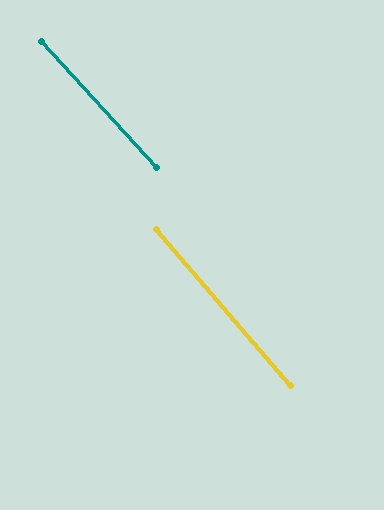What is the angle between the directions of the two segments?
Approximately 2 degrees.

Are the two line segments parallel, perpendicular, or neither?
Parallel — their directions differ by only 1.7°.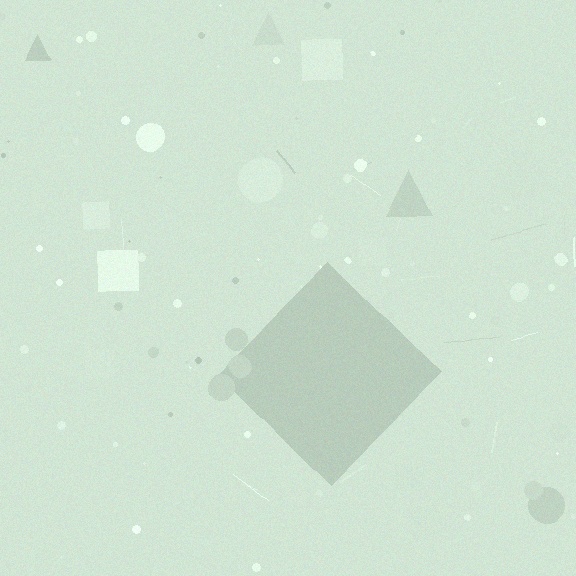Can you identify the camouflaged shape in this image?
The camouflaged shape is a diamond.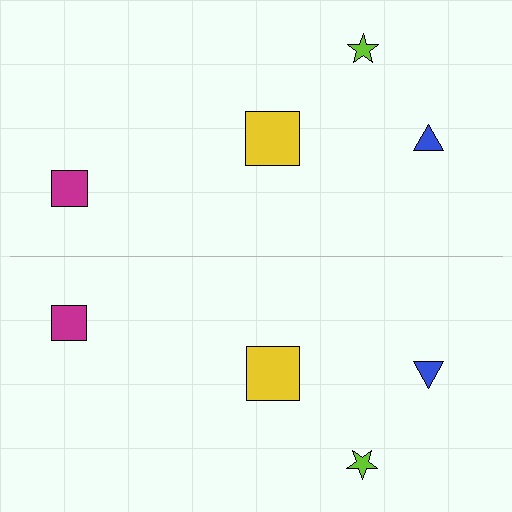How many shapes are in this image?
There are 8 shapes in this image.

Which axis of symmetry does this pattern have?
The pattern has a horizontal axis of symmetry running through the center of the image.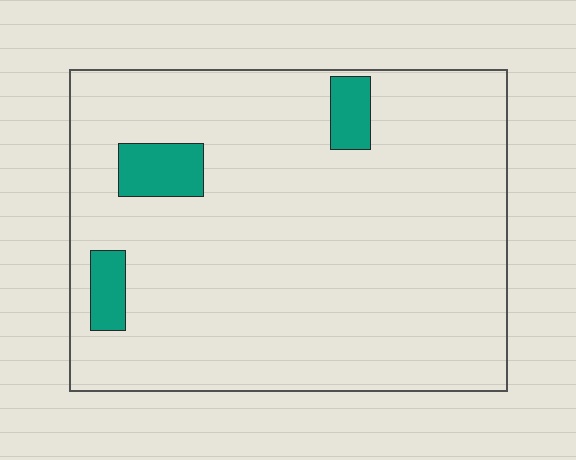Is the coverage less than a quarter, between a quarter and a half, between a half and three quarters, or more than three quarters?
Less than a quarter.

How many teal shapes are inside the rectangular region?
3.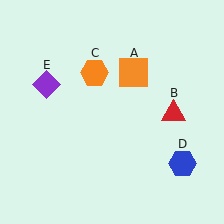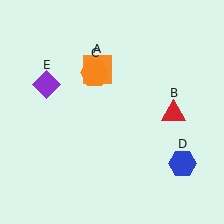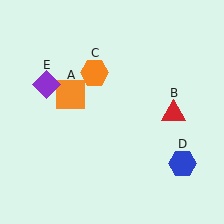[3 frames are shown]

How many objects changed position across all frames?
1 object changed position: orange square (object A).